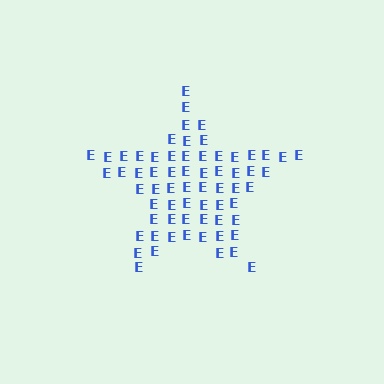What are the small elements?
The small elements are letter E's.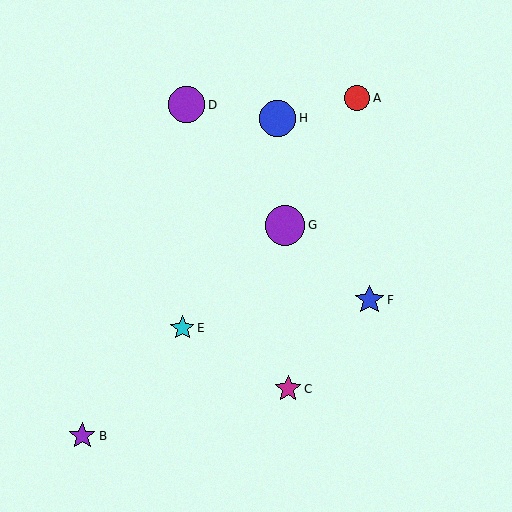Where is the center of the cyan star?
The center of the cyan star is at (182, 328).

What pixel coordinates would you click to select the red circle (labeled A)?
Click at (357, 98) to select the red circle A.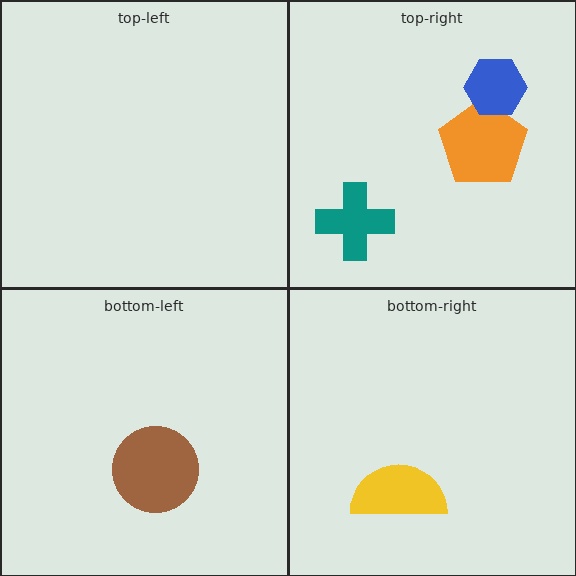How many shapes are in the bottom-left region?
1.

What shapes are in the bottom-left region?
The brown circle.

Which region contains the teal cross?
The top-right region.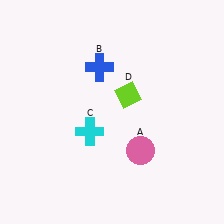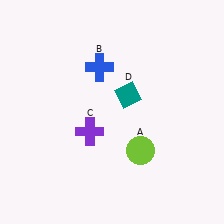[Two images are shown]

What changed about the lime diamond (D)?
In Image 1, D is lime. In Image 2, it changed to teal.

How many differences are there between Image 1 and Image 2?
There are 3 differences between the two images.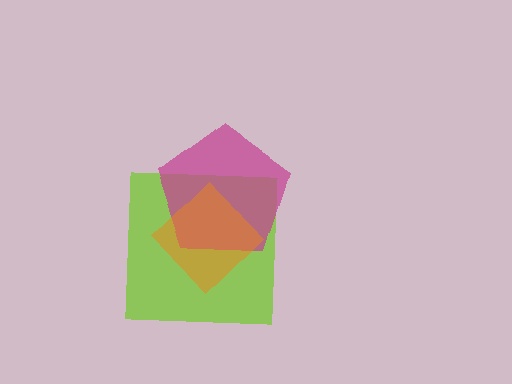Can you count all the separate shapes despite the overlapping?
Yes, there are 3 separate shapes.